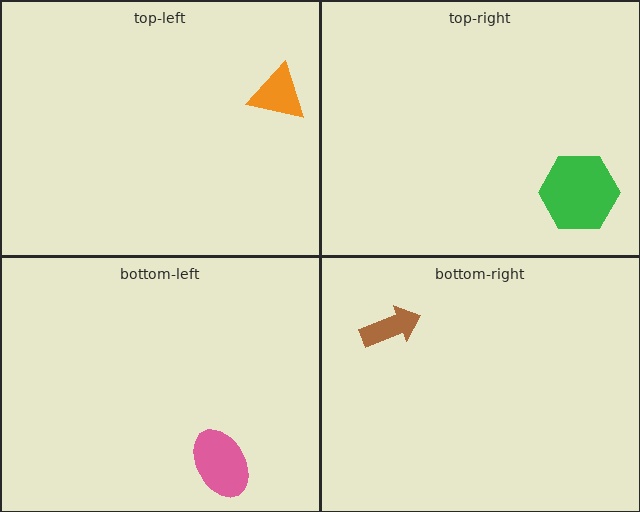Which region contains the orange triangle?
The top-left region.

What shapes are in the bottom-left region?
The pink ellipse.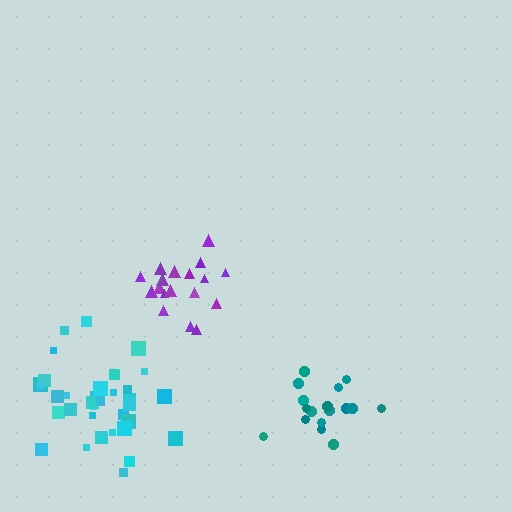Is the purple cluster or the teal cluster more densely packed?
Teal.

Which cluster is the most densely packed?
Cyan.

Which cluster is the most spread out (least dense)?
Purple.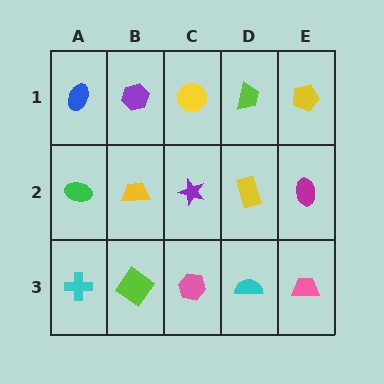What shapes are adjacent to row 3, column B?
A yellow trapezoid (row 2, column B), a cyan cross (row 3, column A), a pink hexagon (row 3, column C).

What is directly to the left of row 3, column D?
A pink hexagon.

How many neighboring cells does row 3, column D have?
3.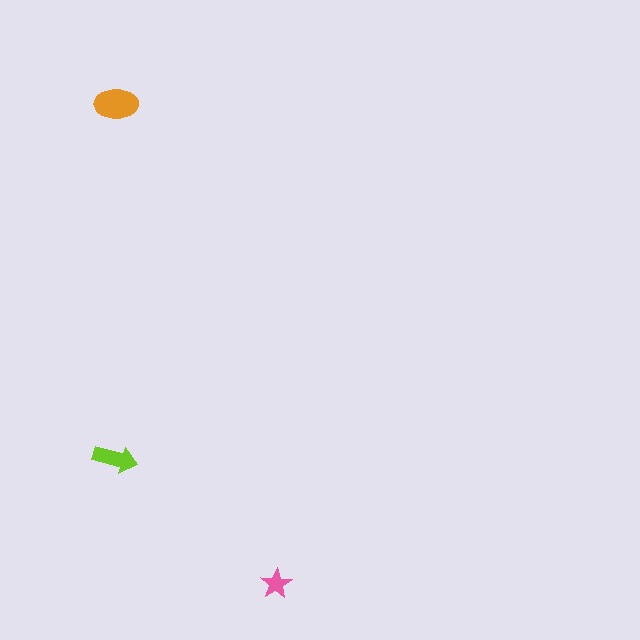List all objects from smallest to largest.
The pink star, the lime arrow, the orange ellipse.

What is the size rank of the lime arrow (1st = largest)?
2nd.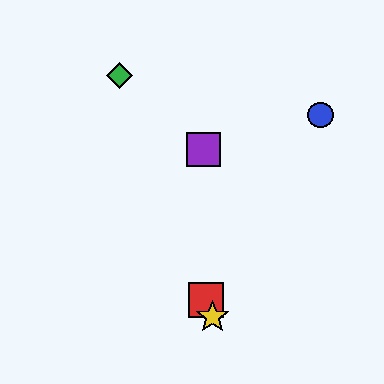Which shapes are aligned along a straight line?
The red square, the green diamond, the yellow star are aligned along a straight line.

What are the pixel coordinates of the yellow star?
The yellow star is at (213, 317).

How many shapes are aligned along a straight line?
3 shapes (the red square, the green diamond, the yellow star) are aligned along a straight line.